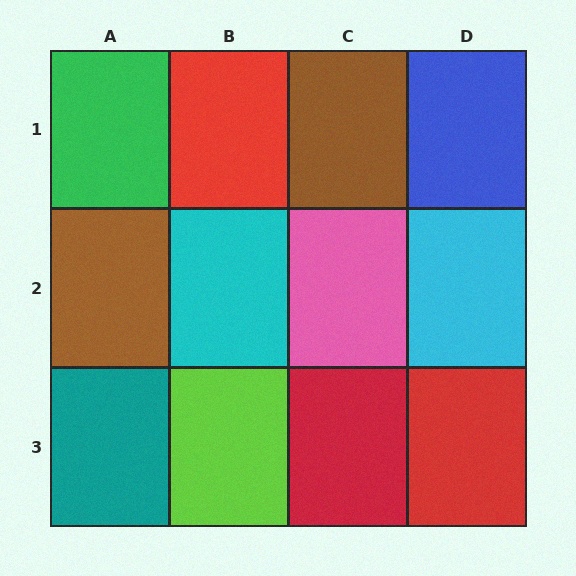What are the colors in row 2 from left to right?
Brown, cyan, pink, cyan.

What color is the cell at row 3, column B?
Lime.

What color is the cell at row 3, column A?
Teal.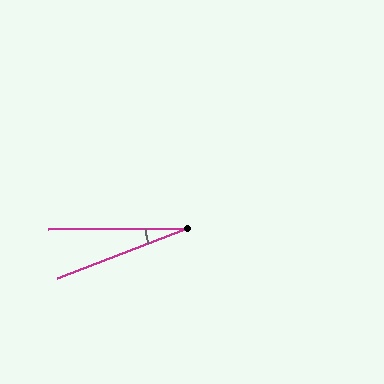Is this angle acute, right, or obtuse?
It is acute.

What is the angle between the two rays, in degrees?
Approximately 21 degrees.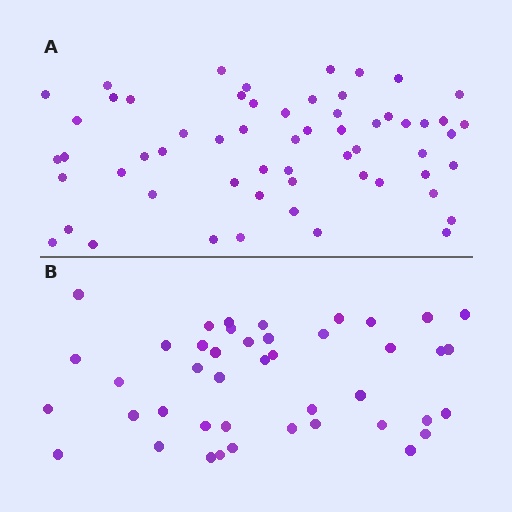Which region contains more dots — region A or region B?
Region A (the top region) has more dots.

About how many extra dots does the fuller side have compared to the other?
Region A has approximately 15 more dots than region B.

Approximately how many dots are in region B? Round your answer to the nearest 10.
About 40 dots. (The exact count is 43, which rounds to 40.)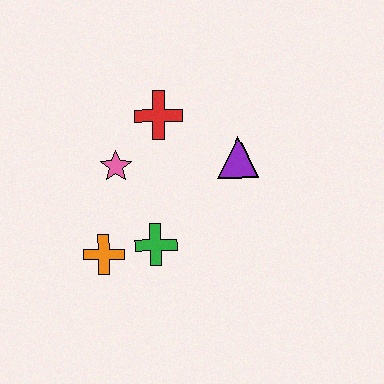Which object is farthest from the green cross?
The red cross is farthest from the green cross.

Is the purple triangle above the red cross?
No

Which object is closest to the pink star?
The red cross is closest to the pink star.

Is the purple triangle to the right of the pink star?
Yes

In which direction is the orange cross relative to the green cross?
The orange cross is to the left of the green cross.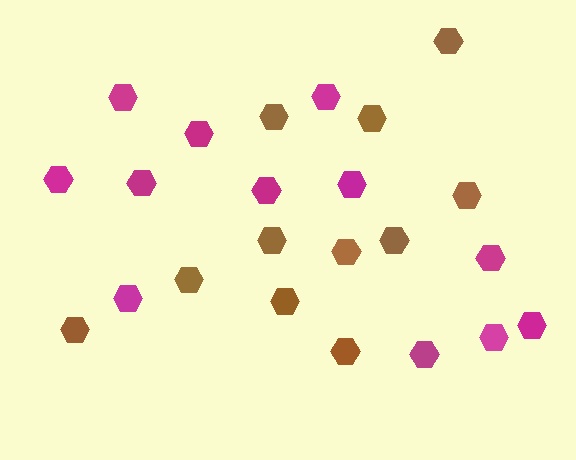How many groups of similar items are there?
There are 2 groups: one group of brown hexagons (11) and one group of magenta hexagons (12).